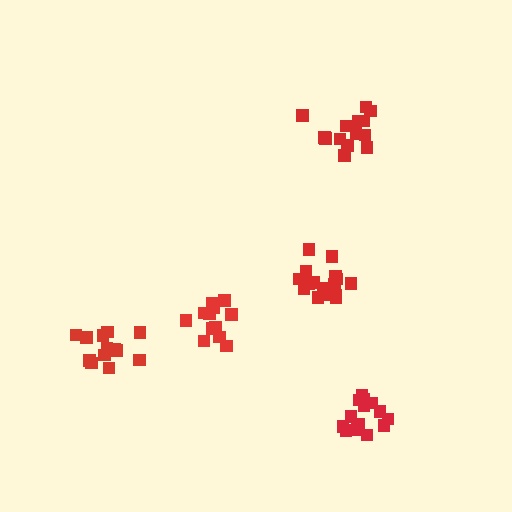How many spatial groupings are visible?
There are 5 spatial groupings.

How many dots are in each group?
Group 1: 14 dots, Group 2: 17 dots, Group 3: 15 dots, Group 4: 13 dots, Group 5: 14 dots (73 total).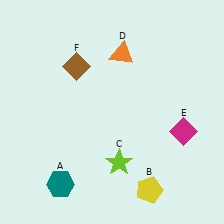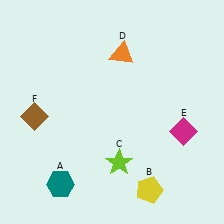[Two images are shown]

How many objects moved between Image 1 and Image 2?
1 object moved between the two images.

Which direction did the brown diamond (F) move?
The brown diamond (F) moved down.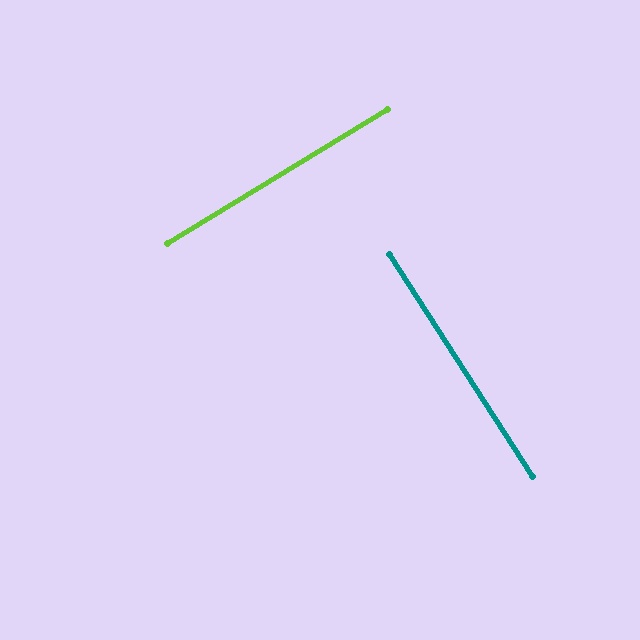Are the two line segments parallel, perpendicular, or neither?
Perpendicular — they meet at approximately 88°.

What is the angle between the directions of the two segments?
Approximately 88 degrees.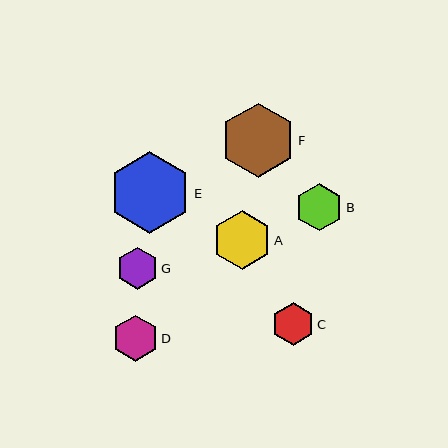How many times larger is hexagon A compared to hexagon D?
Hexagon A is approximately 1.3 times the size of hexagon D.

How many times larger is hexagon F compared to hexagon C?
Hexagon F is approximately 1.7 times the size of hexagon C.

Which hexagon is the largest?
Hexagon E is the largest with a size of approximately 81 pixels.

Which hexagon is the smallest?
Hexagon G is the smallest with a size of approximately 42 pixels.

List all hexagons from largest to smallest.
From largest to smallest: E, F, A, B, D, C, G.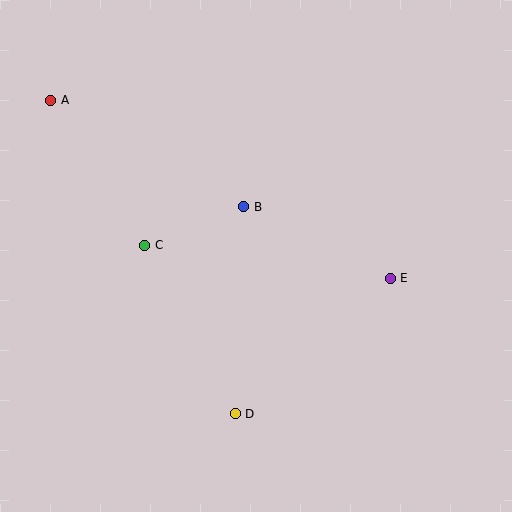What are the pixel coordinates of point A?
Point A is at (50, 100).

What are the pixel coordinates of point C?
Point C is at (145, 245).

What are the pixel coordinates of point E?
Point E is at (390, 278).